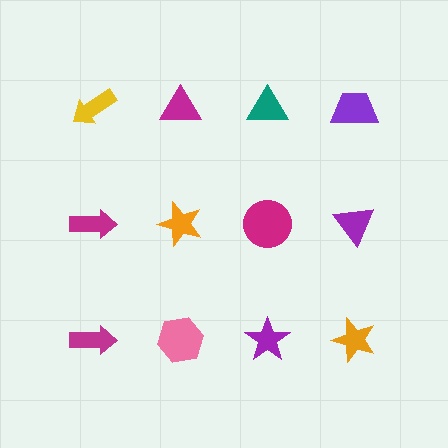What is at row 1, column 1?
A yellow arrow.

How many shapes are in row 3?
4 shapes.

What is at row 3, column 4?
An orange star.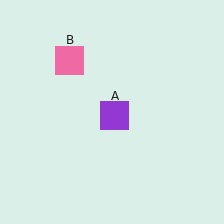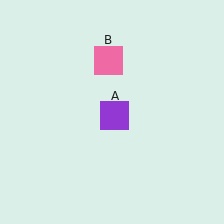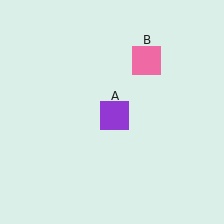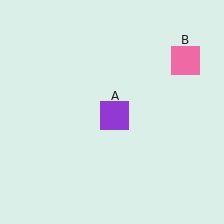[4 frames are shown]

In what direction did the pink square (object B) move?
The pink square (object B) moved right.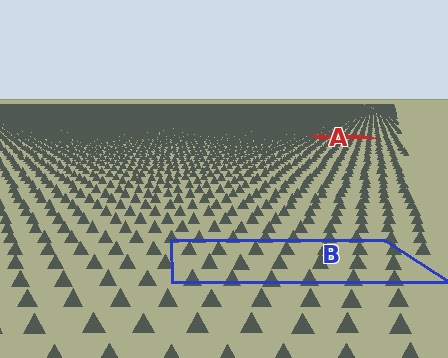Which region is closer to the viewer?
Region B is closer. The texture elements there are larger and more spread out.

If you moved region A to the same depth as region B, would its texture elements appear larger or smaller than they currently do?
They would appear larger. At a closer depth, the same texture elements are projected at a bigger on-screen size.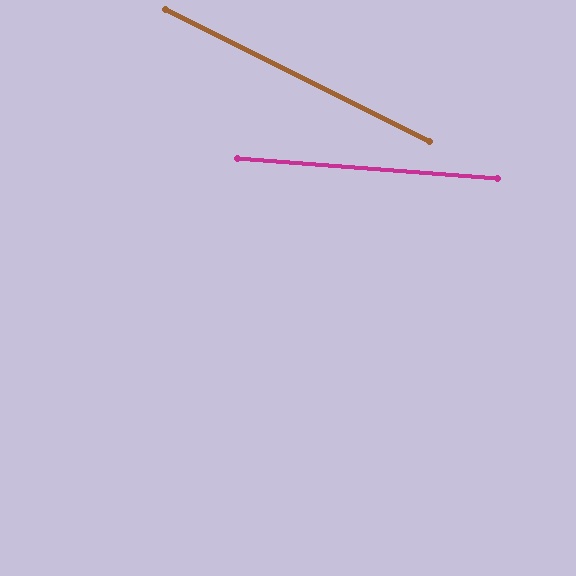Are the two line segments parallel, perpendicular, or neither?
Neither parallel nor perpendicular — they differ by about 22°.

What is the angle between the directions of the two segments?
Approximately 22 degrees.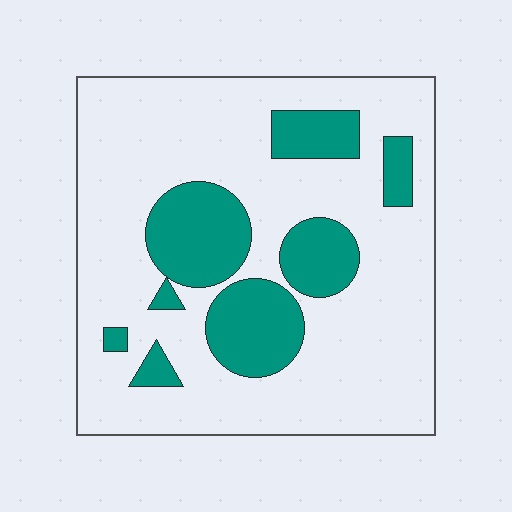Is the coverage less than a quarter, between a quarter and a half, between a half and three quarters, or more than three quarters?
Less than a quarter.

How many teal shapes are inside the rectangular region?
8.